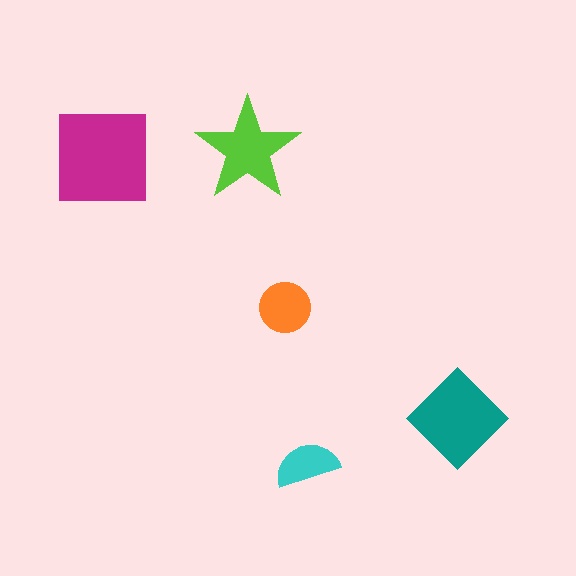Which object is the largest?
The magenta square.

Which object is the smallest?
The cyan semicircle.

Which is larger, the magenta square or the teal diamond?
The magenta square.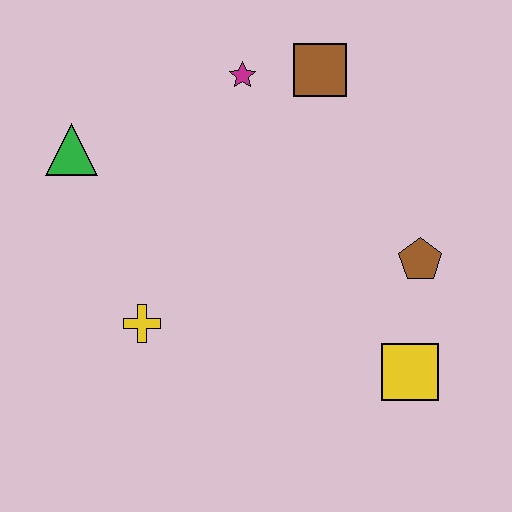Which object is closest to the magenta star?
The brown square is closest to the magenta star.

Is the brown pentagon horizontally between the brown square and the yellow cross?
No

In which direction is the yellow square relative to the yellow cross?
The yellow square is to the right of the yellow cross.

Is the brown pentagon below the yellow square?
No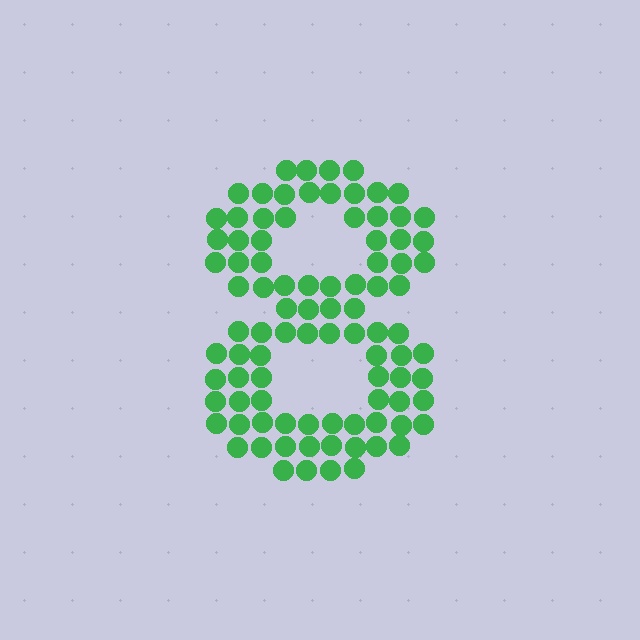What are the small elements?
The small elements are circles.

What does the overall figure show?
The overall figure shows the digit 8.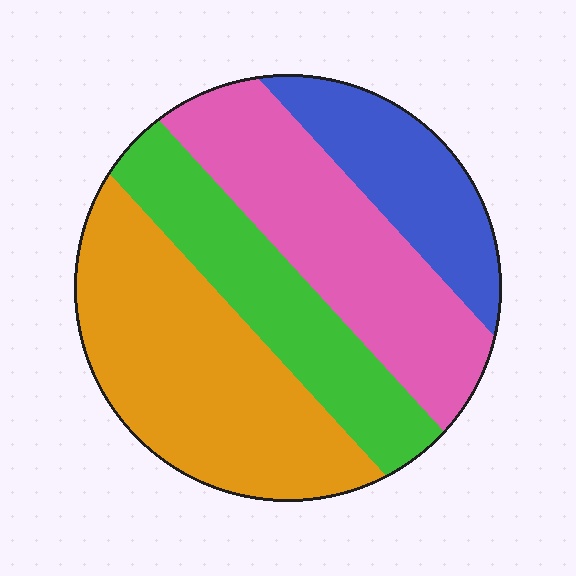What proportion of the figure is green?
Green covers about 20% of the figure.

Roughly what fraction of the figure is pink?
Pink covers about 30% of the figure.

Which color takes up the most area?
Orange, at roughly 35%.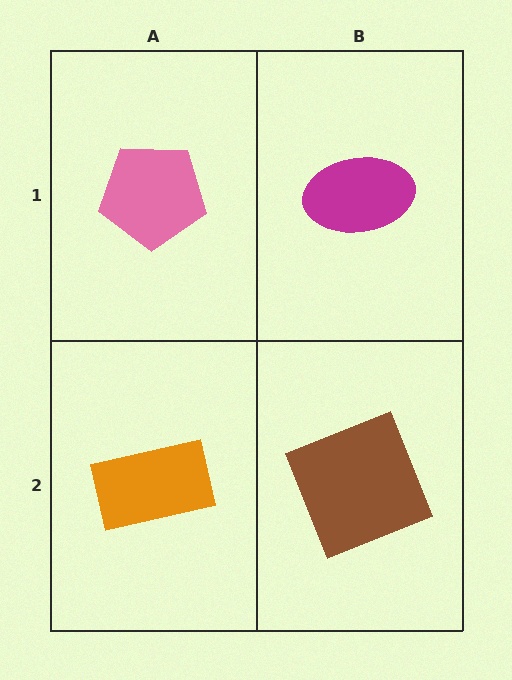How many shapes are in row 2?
2 shapes.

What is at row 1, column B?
A magenta ellipse.